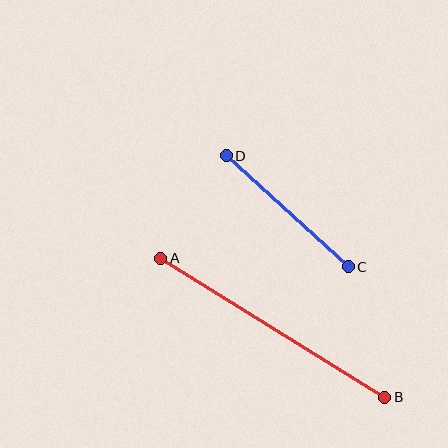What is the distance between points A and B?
The distance is approximately 264 pixels.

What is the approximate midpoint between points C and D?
The midpoint is at approximately (287, 211) pixels.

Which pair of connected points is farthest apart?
Points A and B are farthest apart.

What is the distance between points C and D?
The distance is approximately 165 pixels.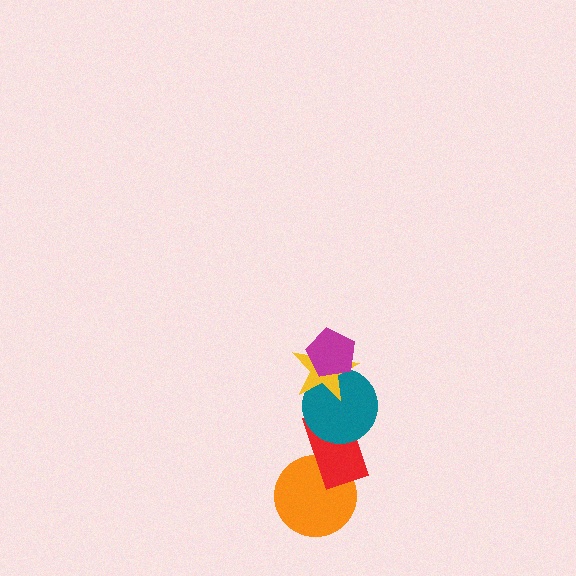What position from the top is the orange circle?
The orange circle is 5th from the top.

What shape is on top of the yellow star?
The magenta pentagon is on top of the yellow star.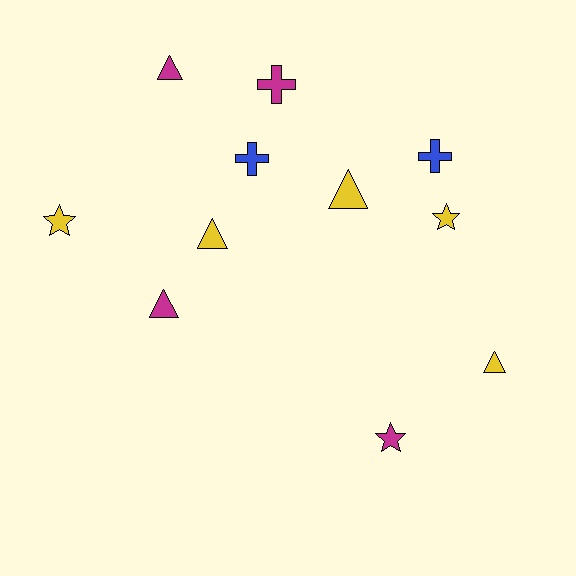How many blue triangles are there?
There are no blue triangles.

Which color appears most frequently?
Yellow, with 5 objects.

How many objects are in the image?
There are 11 objects.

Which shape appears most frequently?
Triangle, with 5 objects.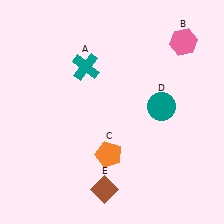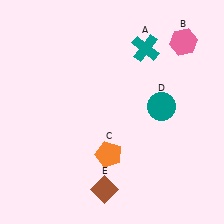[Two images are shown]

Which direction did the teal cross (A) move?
The teal cross (A) moved right.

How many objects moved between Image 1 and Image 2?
1 object moved between the two images.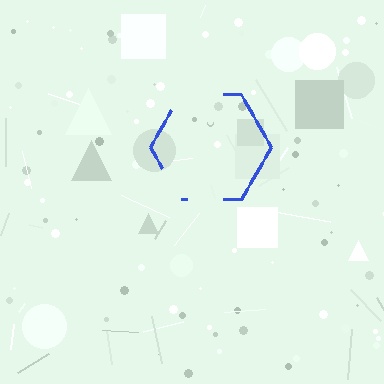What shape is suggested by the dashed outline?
The dashed outline suggests a hexagon.